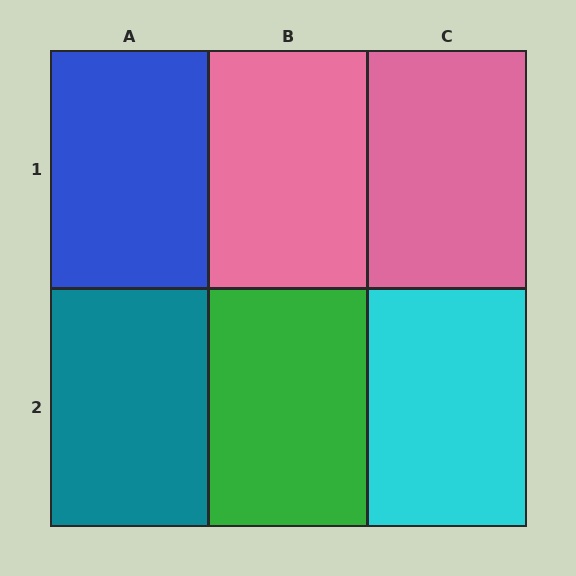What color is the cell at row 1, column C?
Pink.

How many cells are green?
1 cell is green.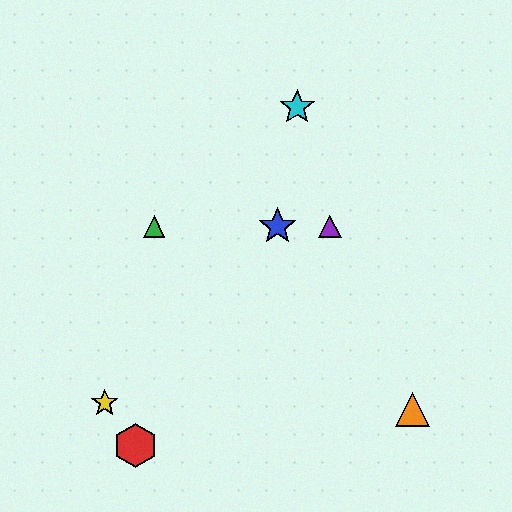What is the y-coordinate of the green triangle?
The green triangle is at y≈226.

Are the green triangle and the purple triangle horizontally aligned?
Yes, both are at y≈226.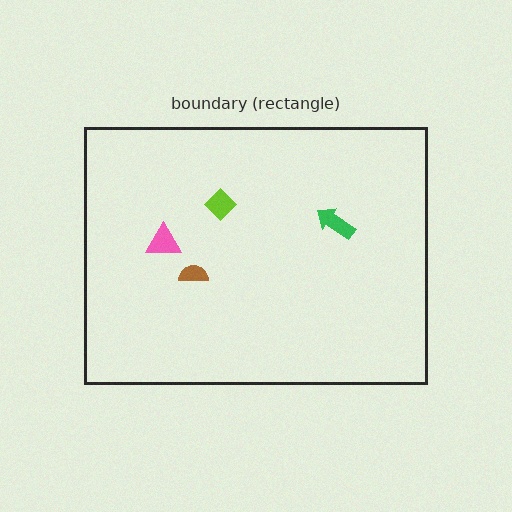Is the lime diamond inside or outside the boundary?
Inside.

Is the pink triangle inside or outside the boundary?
Inside.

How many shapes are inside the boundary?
4 inside, 0 outside.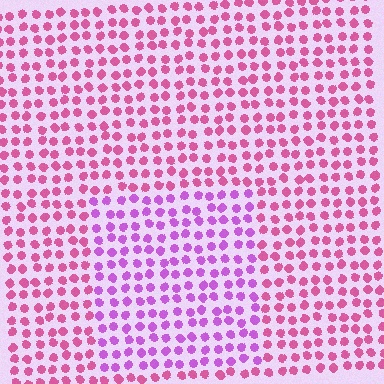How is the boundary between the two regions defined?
The boundary is defined purely by a slight shift in hue (about 35 degrees). Spacing, size, and orientation are identical on both sides.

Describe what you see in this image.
The image is filled with small pink elements in a uniform arrangement. A rectangle-shaped region is visible where the elements are tinted to a slightly different hue, forming a subtle color boundary.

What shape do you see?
I see a rectangle.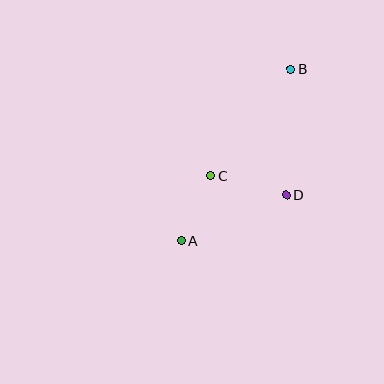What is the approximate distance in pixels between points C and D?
The distance between C and D is approximately 77 pixels.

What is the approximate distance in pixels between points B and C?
The distance between B and C is approximately 133 pixels.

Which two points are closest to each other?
Points A and C are closest to each other.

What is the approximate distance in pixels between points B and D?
The distance between B and D is approximately 126 pixels.